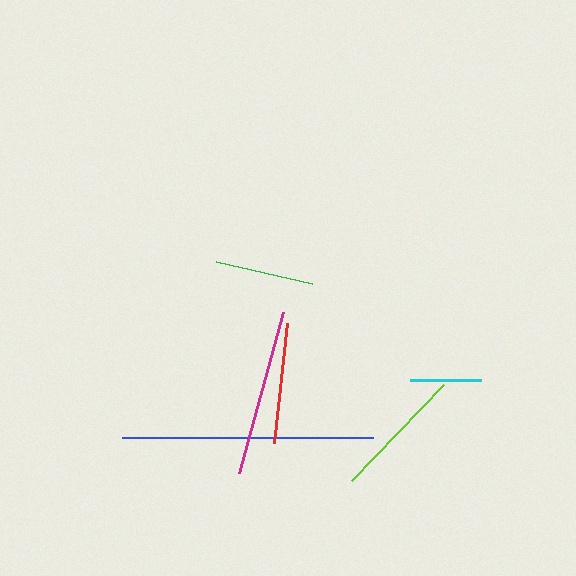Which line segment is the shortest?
The cyan line is the shortest at approximately 71 pixels.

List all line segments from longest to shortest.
From longest to shortest: blue, magenta, lime, red, green, cyan.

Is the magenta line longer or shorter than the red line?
The magenta line is longer than the red line.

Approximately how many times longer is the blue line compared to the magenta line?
The blue line is approximately 1.5 times the length of the magenta line.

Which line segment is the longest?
The blue line is the longest at approximately 251 pixels.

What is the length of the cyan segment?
The cyan segment is approximately 71 pixels long.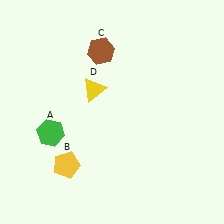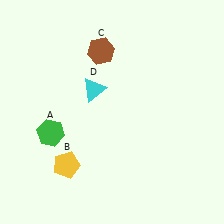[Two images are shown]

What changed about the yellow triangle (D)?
In Image 1, D is yellow. In Image 2, it changed to cyan.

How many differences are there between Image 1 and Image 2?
There is 1 difference between the two images.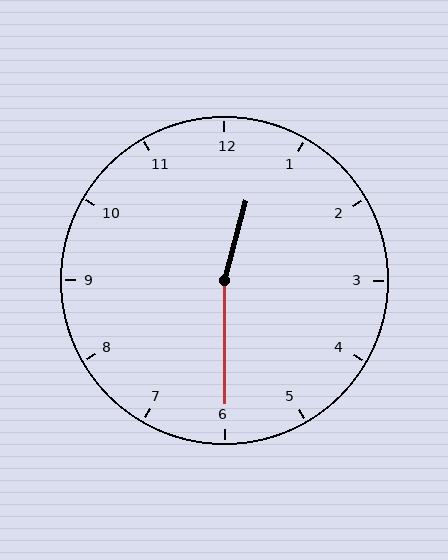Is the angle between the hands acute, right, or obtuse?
It is obtuse.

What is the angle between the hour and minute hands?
Approximately 165 degrees.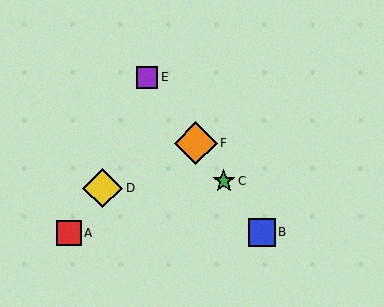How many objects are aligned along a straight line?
4 objects (B, C, E, F) are aligned along a straight line.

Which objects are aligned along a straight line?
Objects B, C, E, F are aligned along a straight line.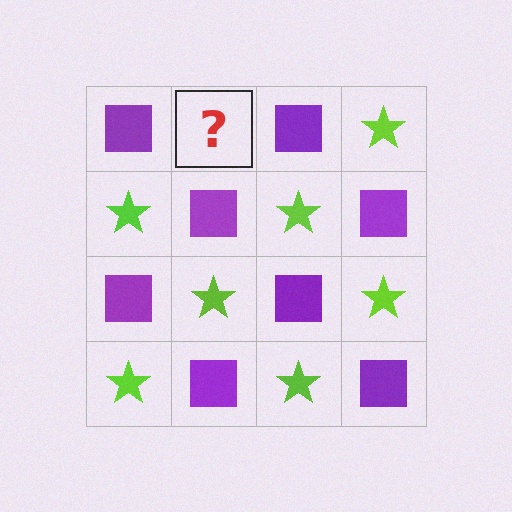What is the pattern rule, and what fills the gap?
The rule is that it alternates purple square and lime star in a checkerboard pattern. The gap should be filled with a lime star.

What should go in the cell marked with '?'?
The missing cell should contain a lime star.